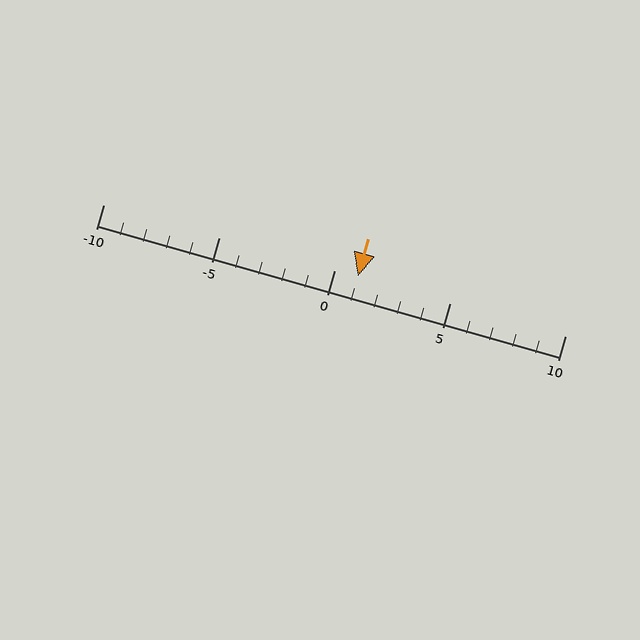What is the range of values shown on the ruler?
The ruler shows values from -10 to 10.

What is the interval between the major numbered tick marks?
The major tick marks are spaced 5 units apart.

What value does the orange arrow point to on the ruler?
The orange arrow points to approximately 1.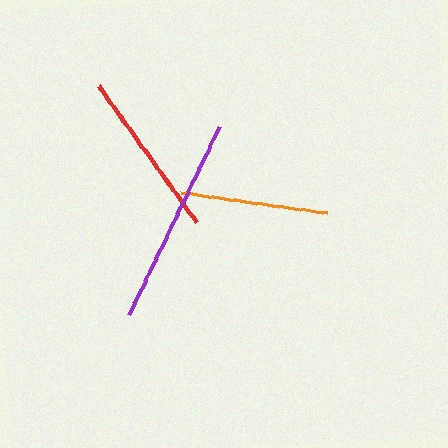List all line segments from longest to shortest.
From longest to shortest: purple, red, orange.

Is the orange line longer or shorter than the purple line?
The purple line is longer than the orange line.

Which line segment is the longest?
The purple line is the longest at approximately 209 pixels.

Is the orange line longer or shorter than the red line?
The red line is longer than the orange line.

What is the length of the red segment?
The red segment is approximately 168 pixels long.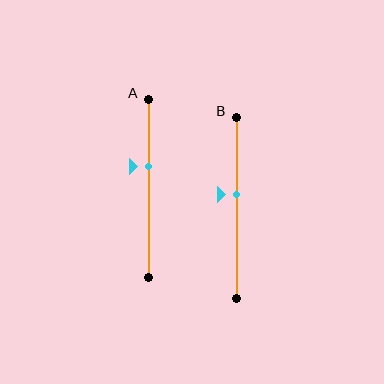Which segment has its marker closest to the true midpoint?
Segment B has its marker closest to the true midpoint.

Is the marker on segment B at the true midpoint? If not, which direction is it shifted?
No, the marker on segment B is shifted upward by about 8% of the segment length.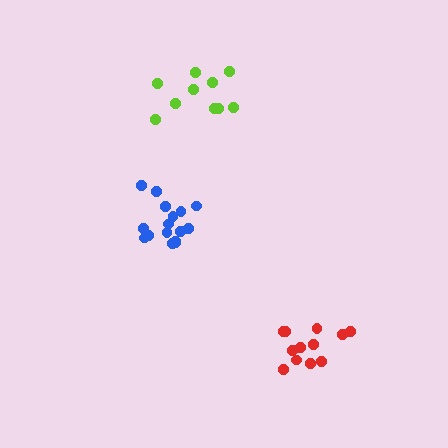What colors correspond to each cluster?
The clusters are colored: lime, blue, red.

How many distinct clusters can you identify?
There are 3 distinct clusters.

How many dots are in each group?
Group 1: 10 dots, Group 2: 16 dots, Group 3: 12 dots (38 total).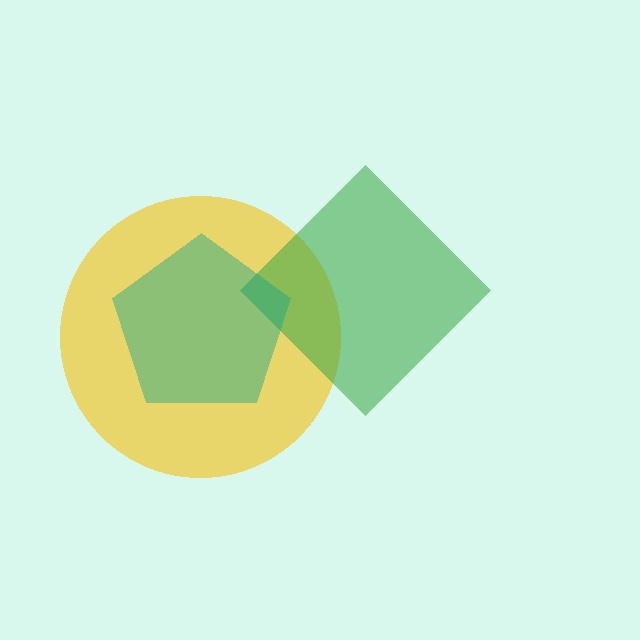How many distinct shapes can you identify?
There are 3 distinct shapes: a yellow circle, a green diamond, a teal pentagon.